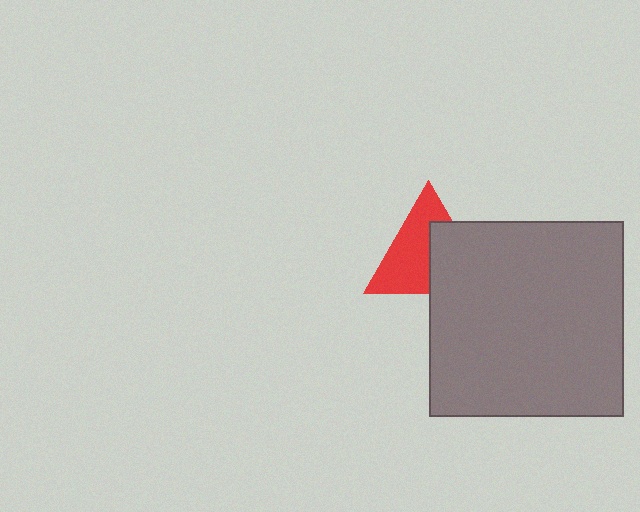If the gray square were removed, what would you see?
You would see the complete red triangle.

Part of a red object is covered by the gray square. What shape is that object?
It is a triangle.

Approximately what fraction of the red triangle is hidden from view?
Roughly 43% of the red triangle is hidden behind the gray square.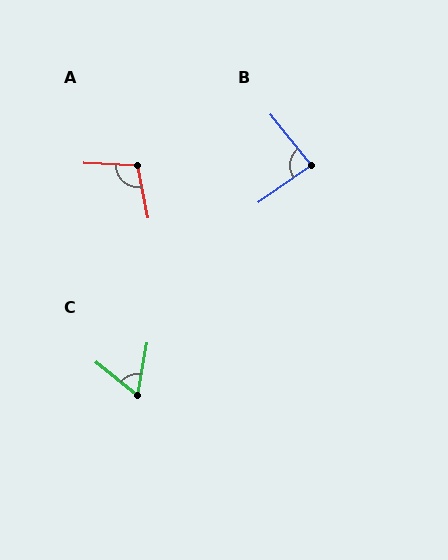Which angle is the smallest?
C, at approximately 61 degrees.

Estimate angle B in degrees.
Approximately 87 degrees.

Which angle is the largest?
A, at approximately 104 degrees.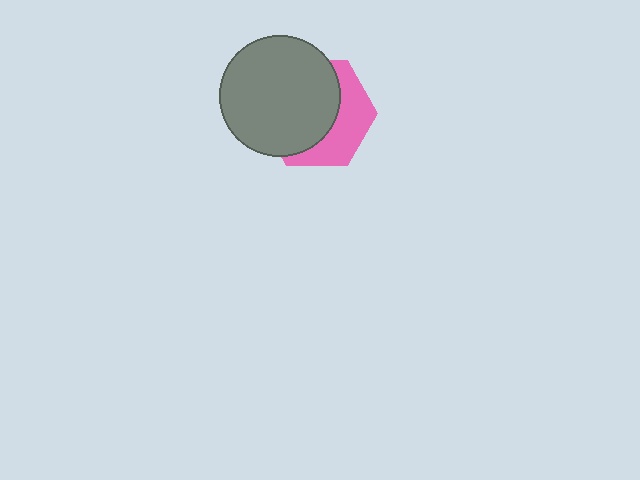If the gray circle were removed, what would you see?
You would see the complete pink hexagon.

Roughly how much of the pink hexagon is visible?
A small part of it is visible (roughly 38%).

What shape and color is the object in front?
The object in front is a gray circle.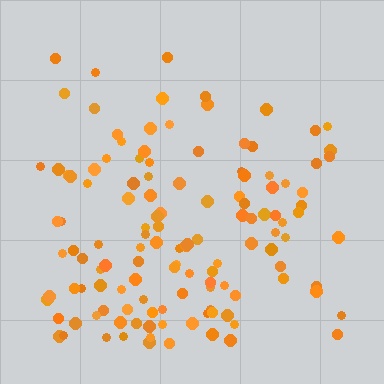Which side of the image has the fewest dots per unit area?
The top.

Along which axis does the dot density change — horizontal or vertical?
Vertical.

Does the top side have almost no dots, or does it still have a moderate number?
Still a moderate number, just noticeably fewer than the bottom.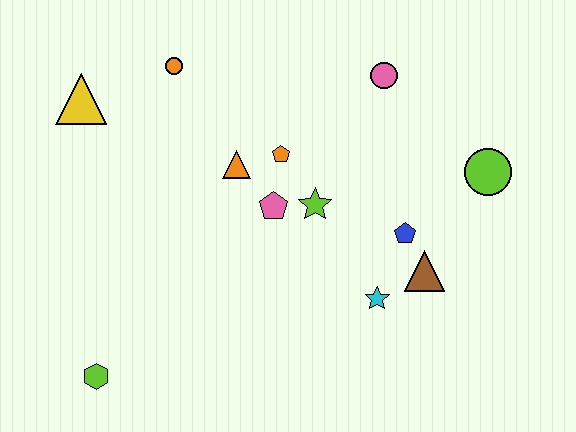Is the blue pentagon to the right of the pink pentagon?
Yes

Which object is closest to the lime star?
The pink pentagon is closest to the lime star.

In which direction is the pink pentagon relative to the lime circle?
The pink pentagon is to the left of the lime circle.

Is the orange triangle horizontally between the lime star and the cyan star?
No